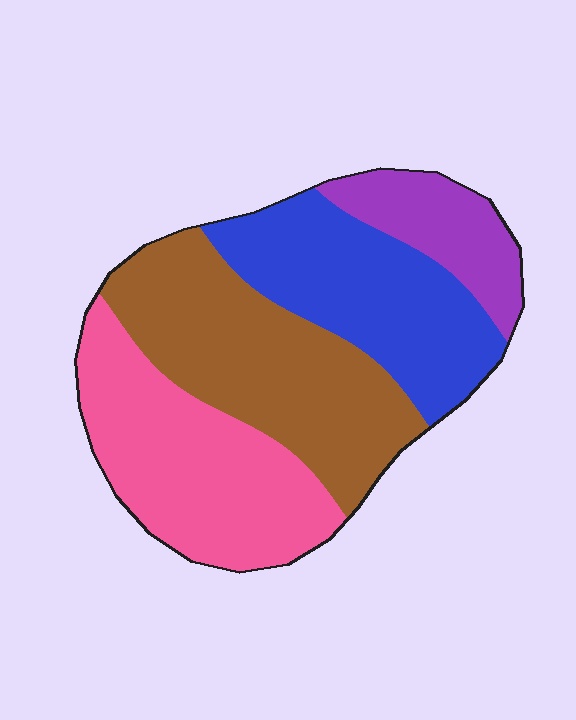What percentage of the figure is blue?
Blue covers roughly 25% of the figure.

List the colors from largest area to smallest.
From largest to smallest: brown, pink, blue, purple.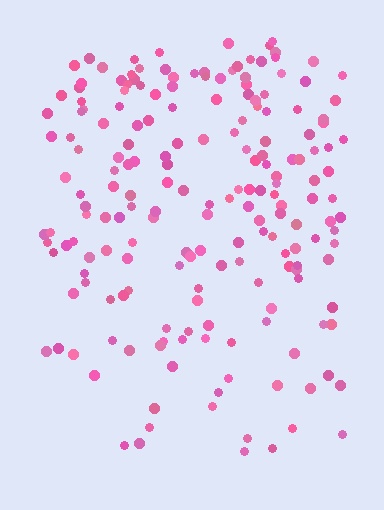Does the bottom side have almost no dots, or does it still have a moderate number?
Still a moderate number, just noticeably fewer than the top.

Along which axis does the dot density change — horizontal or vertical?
Vertical.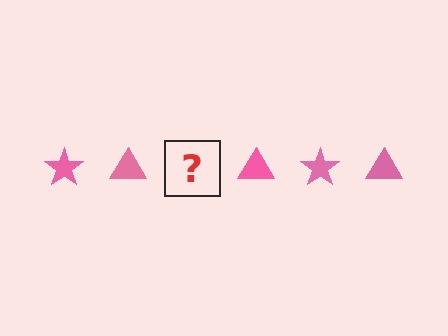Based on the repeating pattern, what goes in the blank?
The blank should be a pink star.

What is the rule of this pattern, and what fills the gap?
The rule is that the pattern cycles through star, triangle shapes in pink. The gap should be filled with a pink star.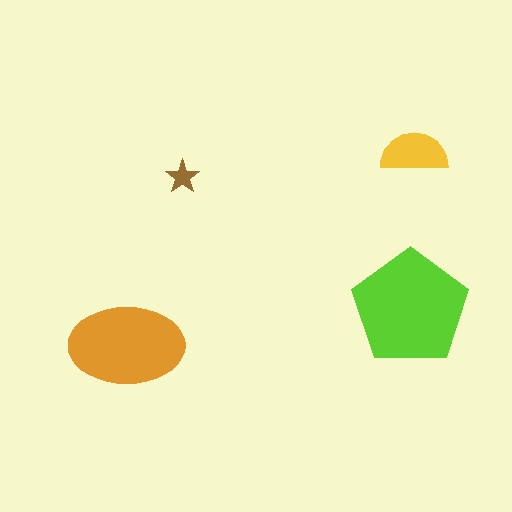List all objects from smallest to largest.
The brown star, the yellow semicircle, the orange ellipse, the lime pentagon.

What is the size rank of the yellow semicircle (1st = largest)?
3rd.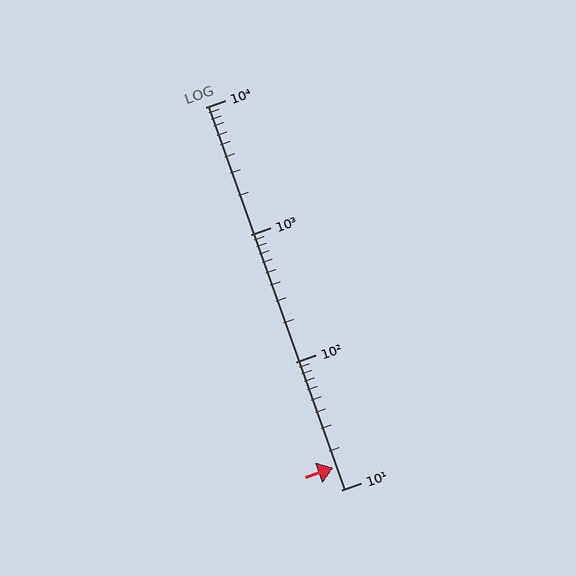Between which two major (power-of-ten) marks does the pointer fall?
The pointer is between 10 and 100.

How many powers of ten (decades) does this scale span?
The scale spans 3 decades, from 10 to 10000.